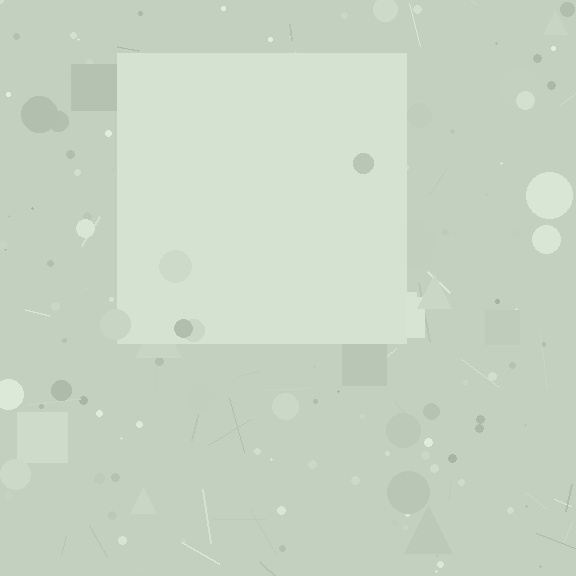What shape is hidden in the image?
A square is hidden in the image.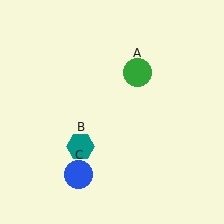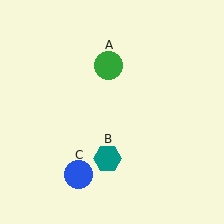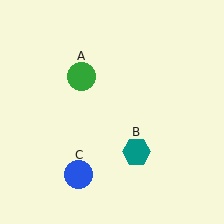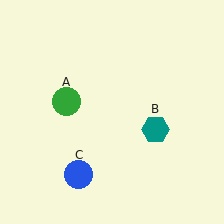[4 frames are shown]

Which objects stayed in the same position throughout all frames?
Blue circle (object C) remained stationary.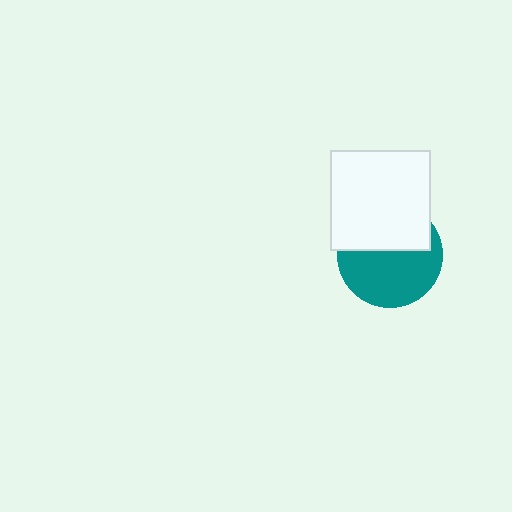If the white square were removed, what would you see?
You would see the complete teal circle.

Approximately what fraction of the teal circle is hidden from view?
Roughly 43% of the teal circle is hidden behind the white square.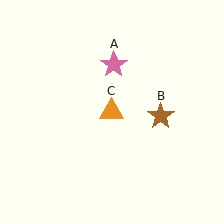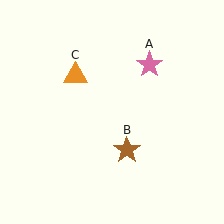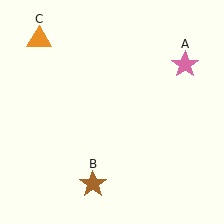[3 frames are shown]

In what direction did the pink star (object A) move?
The pink star (object A) moved right.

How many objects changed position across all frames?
3 objects changed position: pink star (object A), brown star (object B), orange triangle (object C).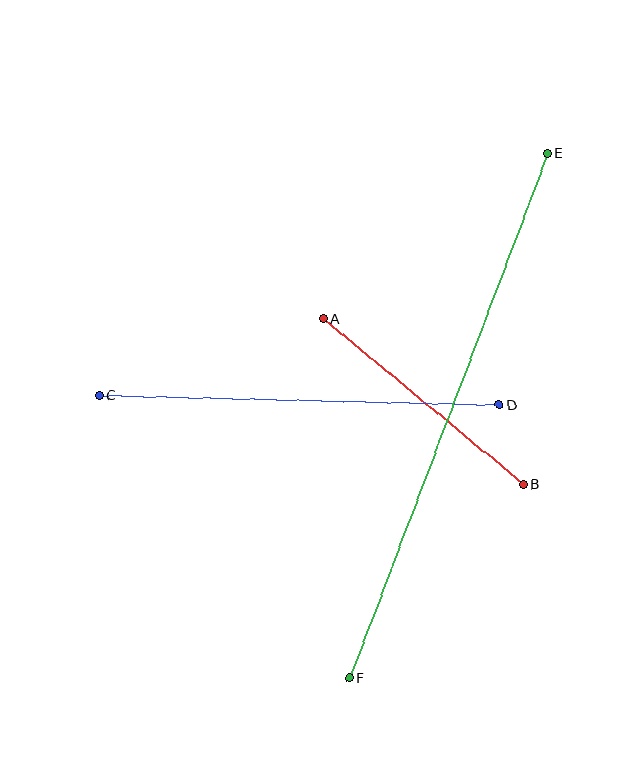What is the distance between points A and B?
The distance is approximately 260 pixels.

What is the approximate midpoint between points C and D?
The midpoint is at approximately (299, 400) pixels.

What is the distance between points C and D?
The distance is approximately 400 pixels.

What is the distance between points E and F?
The distance is approximately 561 pixels.